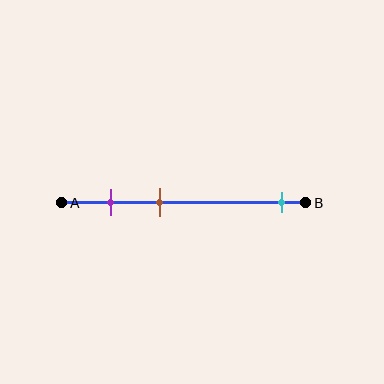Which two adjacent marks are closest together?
The purple and brown marks are the closest adjacent pair.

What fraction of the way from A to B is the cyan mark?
The cyan mark is approximately 90% (0.9) of the way from A to B.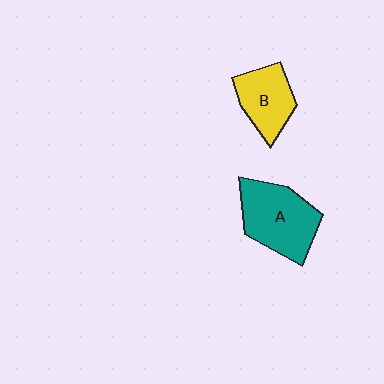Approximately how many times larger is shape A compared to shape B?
Approximately 1.4 times.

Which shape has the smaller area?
Shape B (yellow).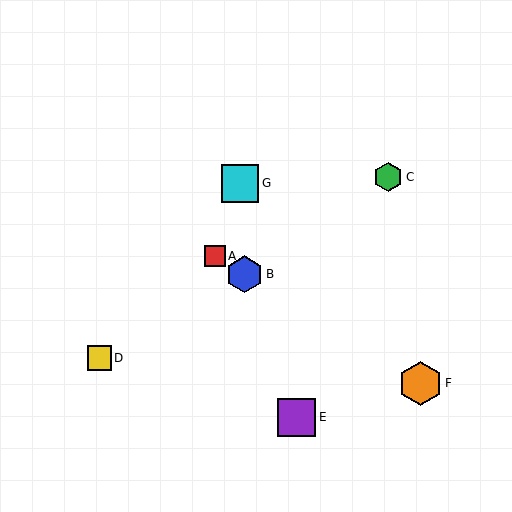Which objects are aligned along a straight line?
Objects A, B, F are aligned along a straight line.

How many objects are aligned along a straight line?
3 objects (A, B, F) are aligned along a straight line.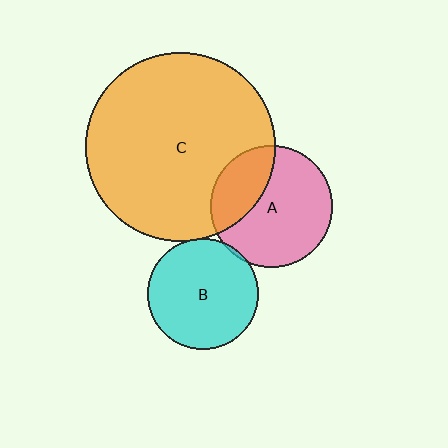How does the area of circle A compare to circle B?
Approximately 1.2 times.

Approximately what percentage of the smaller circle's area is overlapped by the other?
Approximately 5%.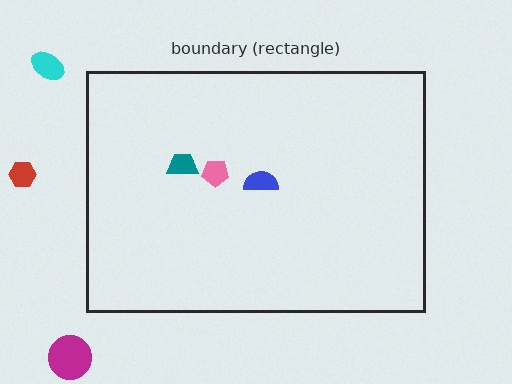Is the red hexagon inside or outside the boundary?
Outside.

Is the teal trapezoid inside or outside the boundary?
Inside.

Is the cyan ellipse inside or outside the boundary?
Outside.